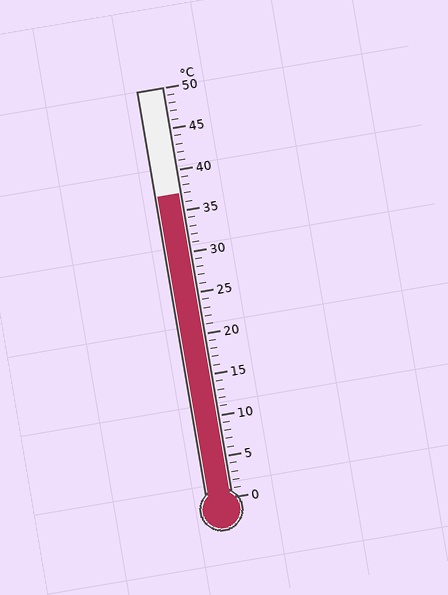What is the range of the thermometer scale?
The thermometer scale ranges from 0°C to 50°C.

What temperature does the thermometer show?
The thermometer shows approximately 37°C.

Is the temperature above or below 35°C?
The temperature is above 35°C.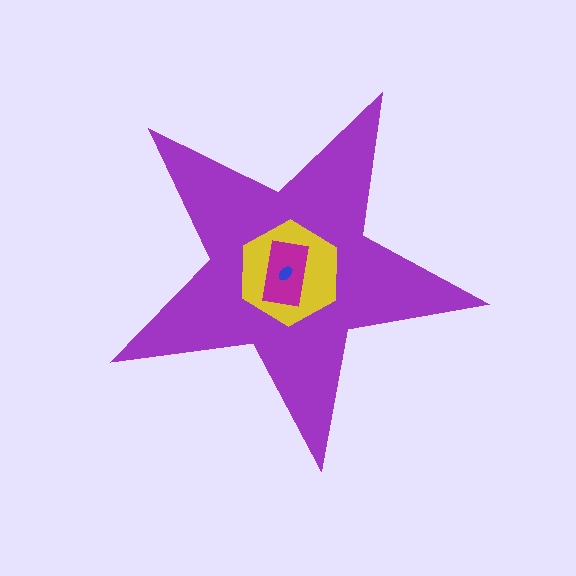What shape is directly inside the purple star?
The yellow hexagon.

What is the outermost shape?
The purple star.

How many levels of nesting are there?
4.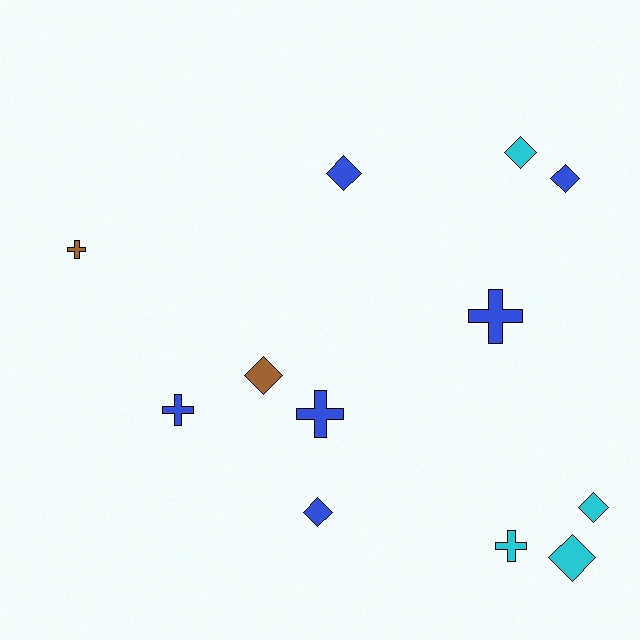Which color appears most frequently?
Blue, with 6 objects.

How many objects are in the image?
There are 12 objects.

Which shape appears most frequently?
Diamond, with 7 objects.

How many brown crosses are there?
There is 1 brown cross.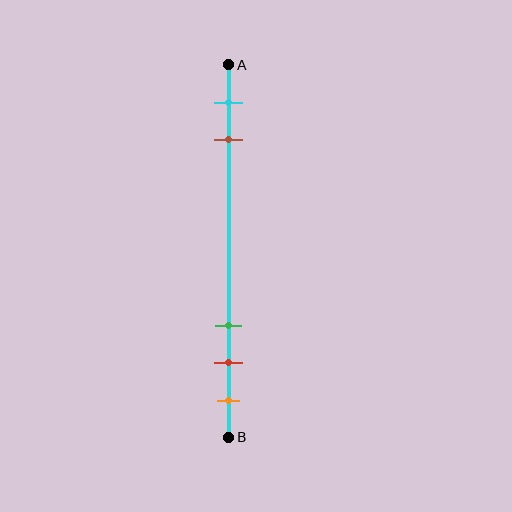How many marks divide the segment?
There are 5 marks dividing the segment.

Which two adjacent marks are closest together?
The red and orange marks are the closest adjacent pair.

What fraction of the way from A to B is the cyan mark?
The cyan mark is approximately 10% (0.1) of the way from A to B.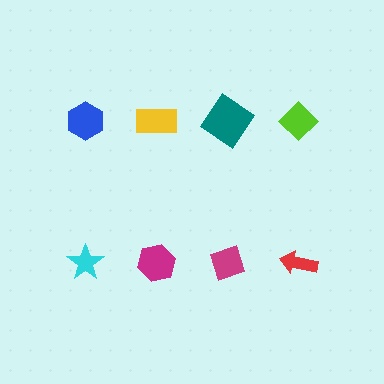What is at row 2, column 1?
A cyan star.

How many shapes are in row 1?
4 shapes.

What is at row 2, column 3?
A magenta diamond.